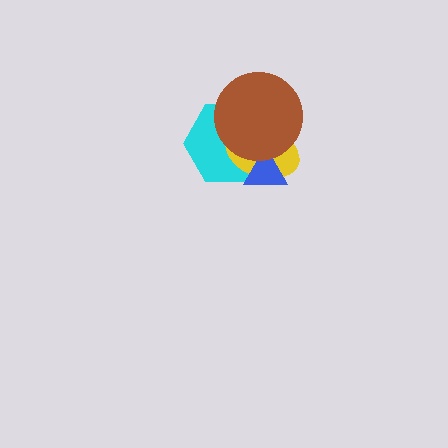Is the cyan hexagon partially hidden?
Yes, it is partially covered by another shape.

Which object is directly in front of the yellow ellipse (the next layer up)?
The blue triangle is directly in front of the yellow ellipse.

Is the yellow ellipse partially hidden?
Yes, it is partially covered by another shape.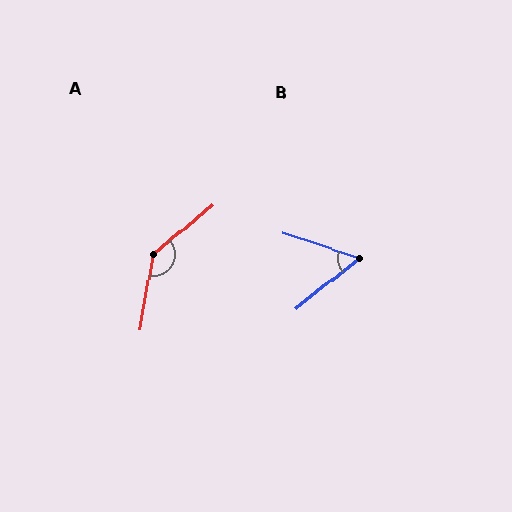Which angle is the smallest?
B, at approximately 57 degrees.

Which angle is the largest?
A, at approximately 140 degrees.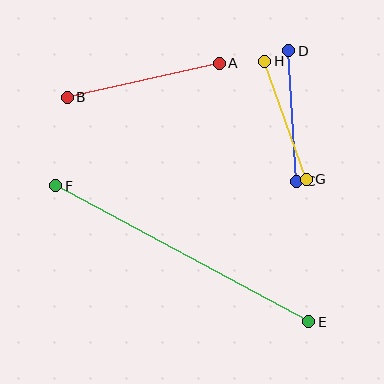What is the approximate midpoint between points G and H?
The midpoint is at approximately (286, 120) pixels.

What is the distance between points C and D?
The distance is approximately 130 pixels.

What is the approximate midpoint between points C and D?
The midpoint is at approximately (293, 116) pixels.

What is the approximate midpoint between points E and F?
The midpoint is at approximately (182, 254) pixels.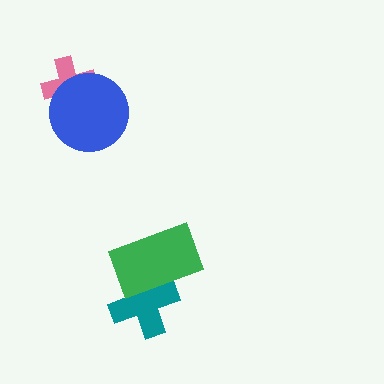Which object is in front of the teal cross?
The green rectangle is in front of the teal cross.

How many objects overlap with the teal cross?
1 object overlaps with the teal cross.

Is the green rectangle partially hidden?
No, no other shape covers it.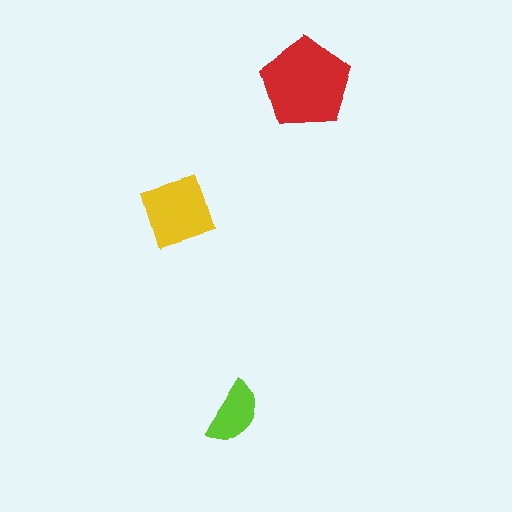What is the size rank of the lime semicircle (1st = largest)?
3rd.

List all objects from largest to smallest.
The red pentagon, the yellow square, the lime semicircle.